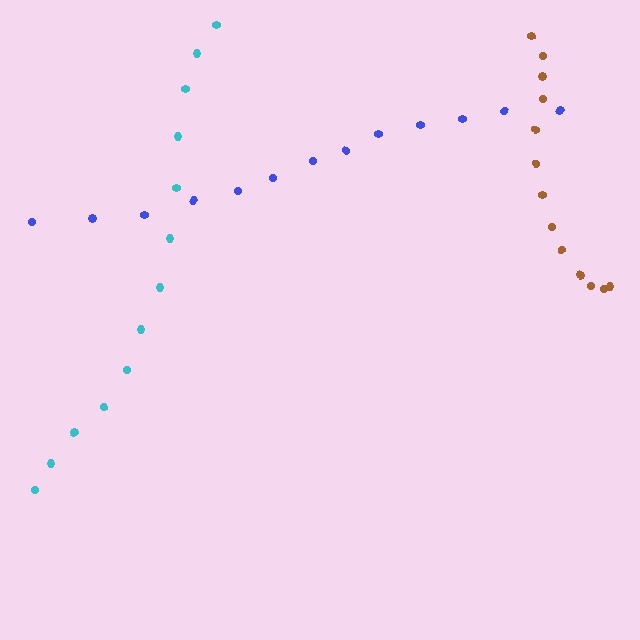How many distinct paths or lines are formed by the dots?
There are 3 distinct paths.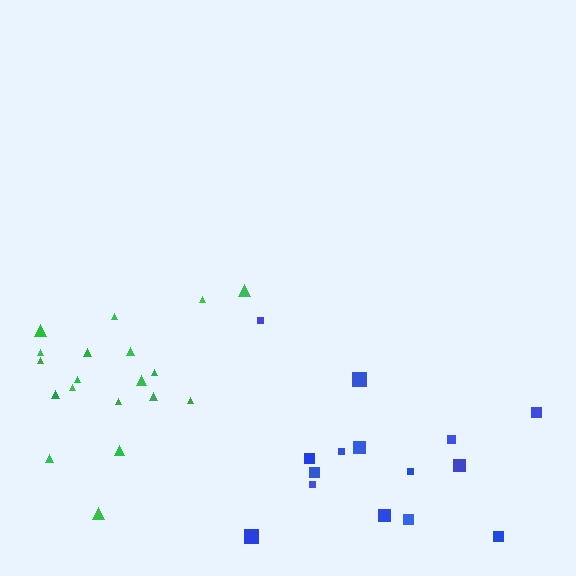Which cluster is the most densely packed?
Green.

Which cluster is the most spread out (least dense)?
Blue.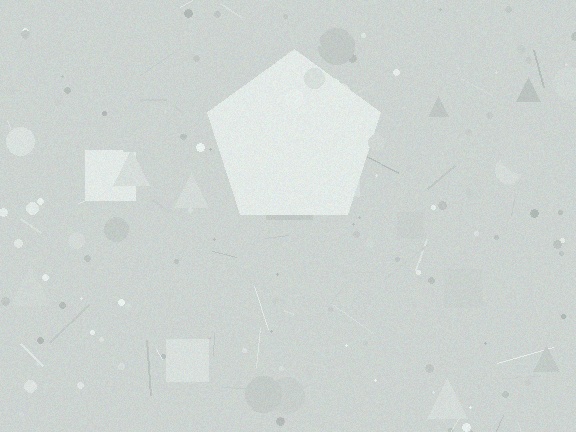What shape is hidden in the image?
A pentagon is hidden in the image.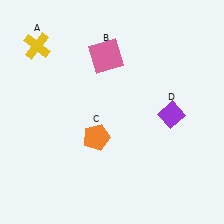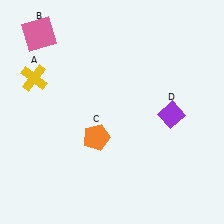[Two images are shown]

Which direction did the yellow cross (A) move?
The yellow cross (A) moved down.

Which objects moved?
The objects that moved are: the yellow cross (A), the pink square (B).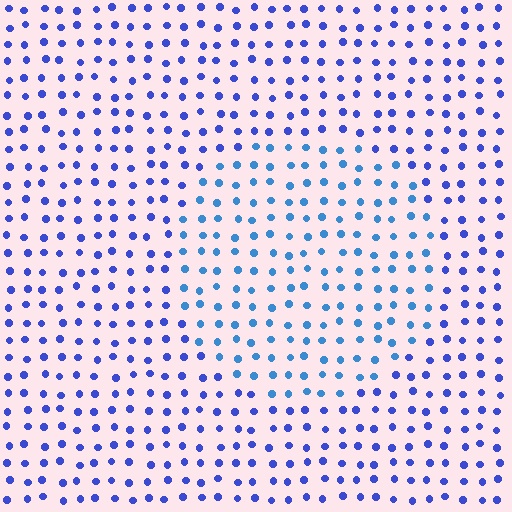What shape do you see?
I see a circle.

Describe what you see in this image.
The image is filled with small blue elements in a uniform arrangement. A circle-shaped region is visible where the elements are tinted to a slightly different hue, forming a subtle color boundary.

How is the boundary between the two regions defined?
The boundary is defined purely by a slight shift in hue (about 26 degrees). Spacing, size, and orientation are identical on both sides.